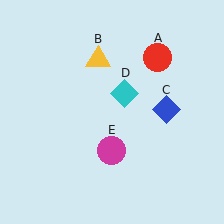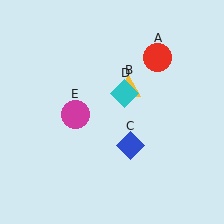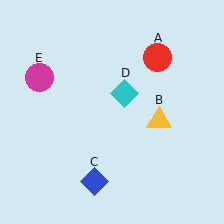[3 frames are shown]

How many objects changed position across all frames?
3 objects changed position: yellow triangle (object B), blue diamond (object C), magenta circle (object E).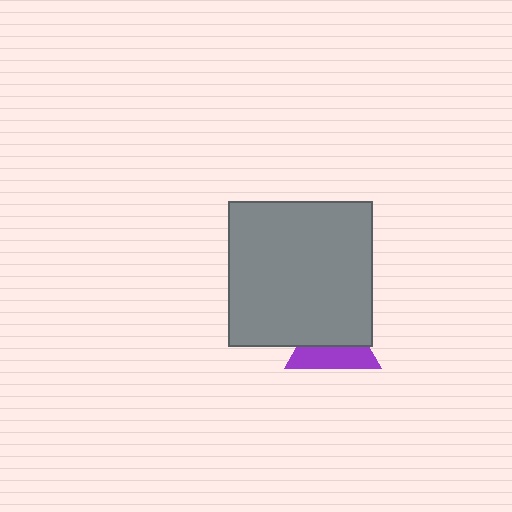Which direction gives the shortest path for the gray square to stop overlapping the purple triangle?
Moving up gives the shortest separation.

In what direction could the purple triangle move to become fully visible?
The purple triangle could move down. That would shift it out from behind the gray square entirely.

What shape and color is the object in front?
The object in front is a gray square.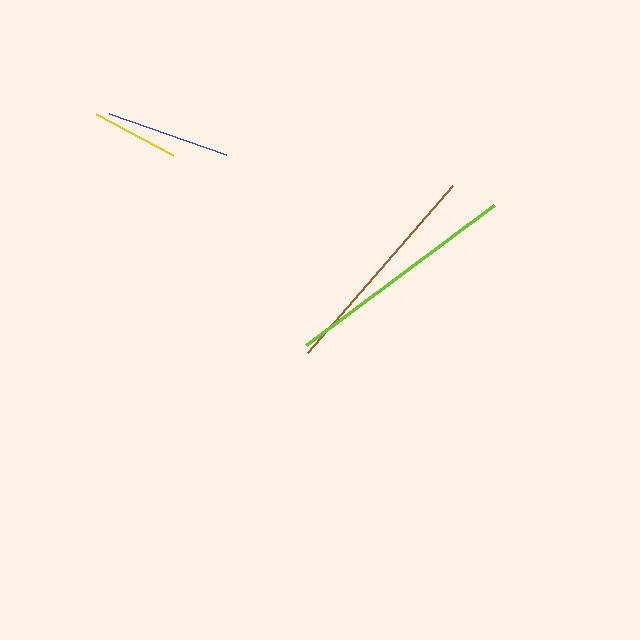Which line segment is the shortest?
The yellow line is the shortest at approximately 88 pixels.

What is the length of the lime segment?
The lime segment is approximately 234 pixels long.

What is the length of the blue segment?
The blue segment is approximately 124 pixels long.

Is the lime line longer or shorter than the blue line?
The lime line is longer than the blue line.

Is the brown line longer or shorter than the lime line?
The lime line is longer than the brown line.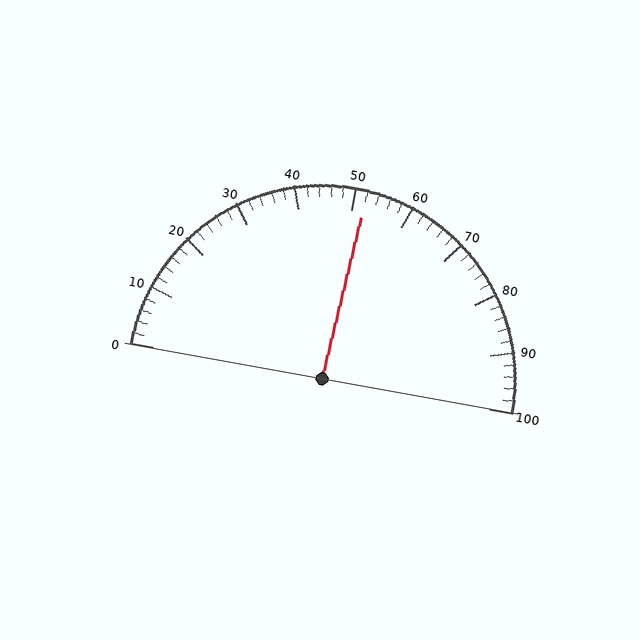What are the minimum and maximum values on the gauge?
The gauge ranges from 0 to 100.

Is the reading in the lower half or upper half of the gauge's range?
The reading is in the upper half of the range (0 to 100).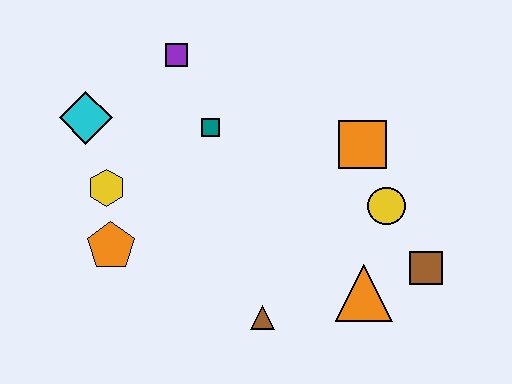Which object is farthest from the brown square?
The cyan diamond is farthest from the brown square.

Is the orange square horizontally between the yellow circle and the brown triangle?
Yes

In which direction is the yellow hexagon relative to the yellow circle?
The yellow hexagon is to the left of the yellow circle.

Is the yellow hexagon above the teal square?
No